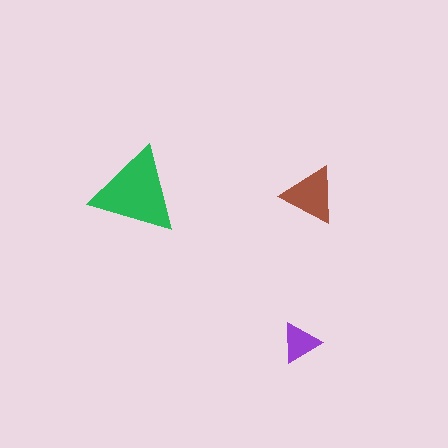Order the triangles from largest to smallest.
the green one, the brown one, the purple one.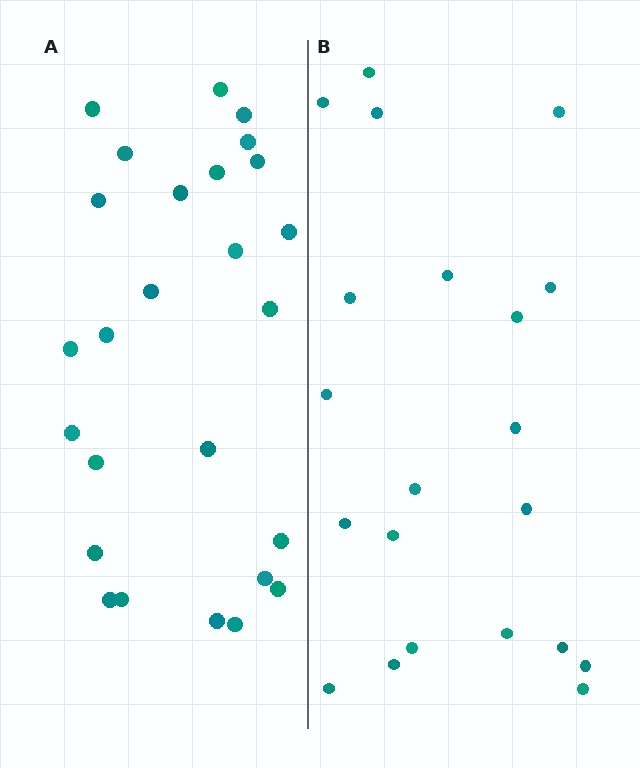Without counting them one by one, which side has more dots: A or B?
Region A (the left region) has more dots.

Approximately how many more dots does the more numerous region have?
Region A has about 5 more dots than region B.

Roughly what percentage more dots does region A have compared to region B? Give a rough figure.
About 25% more.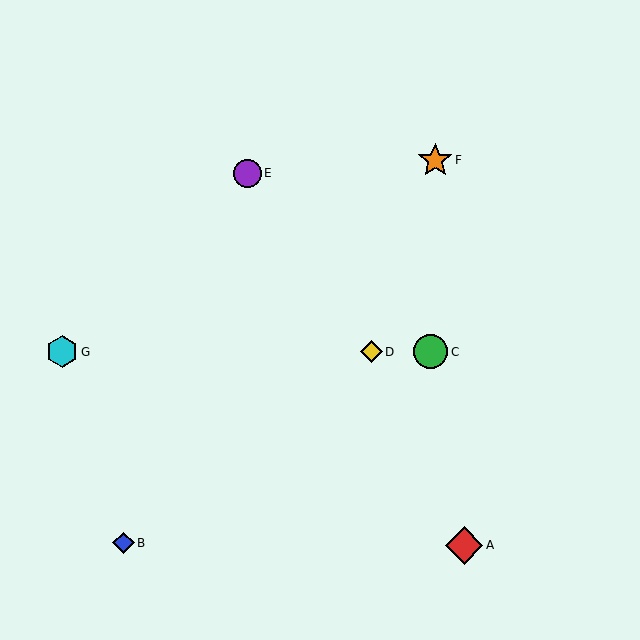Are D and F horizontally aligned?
No, D is at y≈352 and F is at y≈160.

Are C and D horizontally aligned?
Yes, both are at y≈352.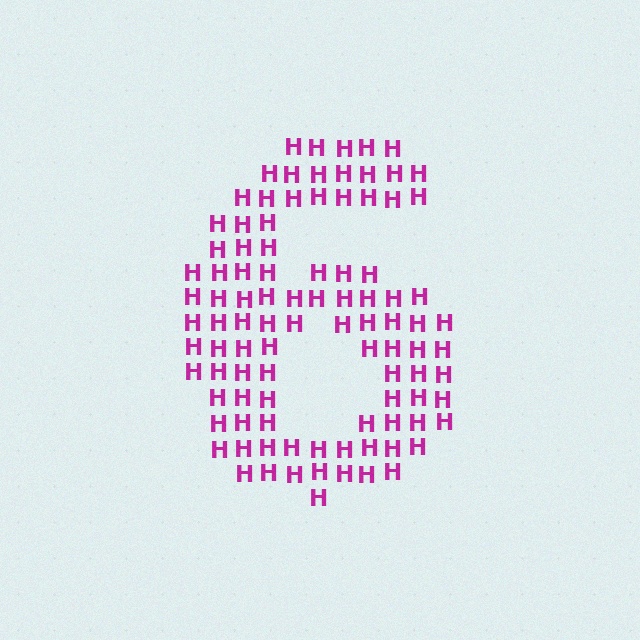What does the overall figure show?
The overall figure shows the digit 6.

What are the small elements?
The small elements are letter H's.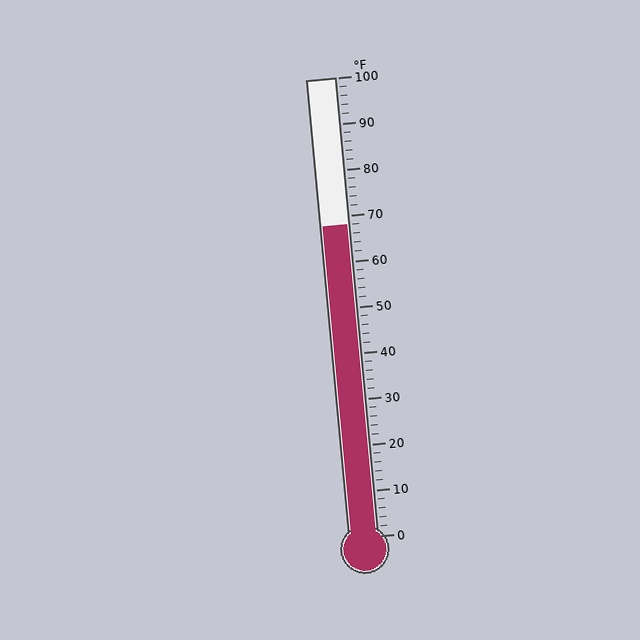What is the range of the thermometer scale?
The thermometer scale ranges from 0°F to 100°F.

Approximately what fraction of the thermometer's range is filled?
The thermometer is filled to approximately 70% of its range.